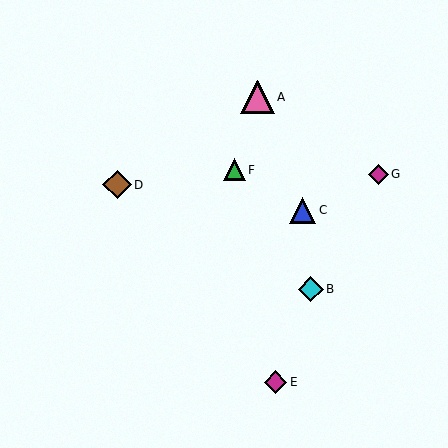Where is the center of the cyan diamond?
The center of the cyan diamond is at (311, 289).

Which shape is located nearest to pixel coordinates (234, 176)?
The green triangle (labeled F) at (235, 170) is nearest to that location.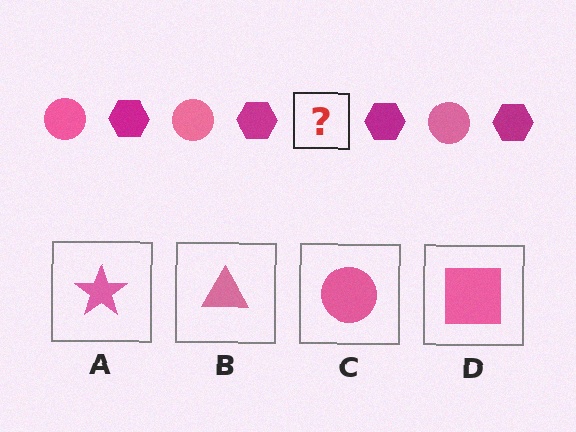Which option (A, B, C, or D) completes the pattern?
C.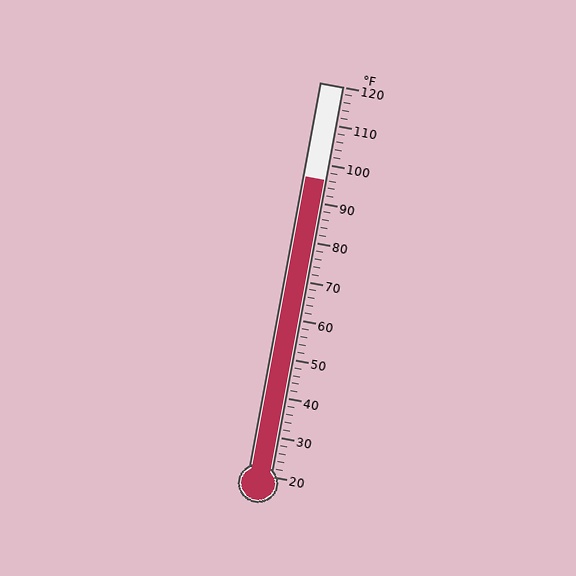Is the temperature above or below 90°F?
The temperature is above 90°F.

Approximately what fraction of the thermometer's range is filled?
The thermometer is filled to approximately 75% of its range.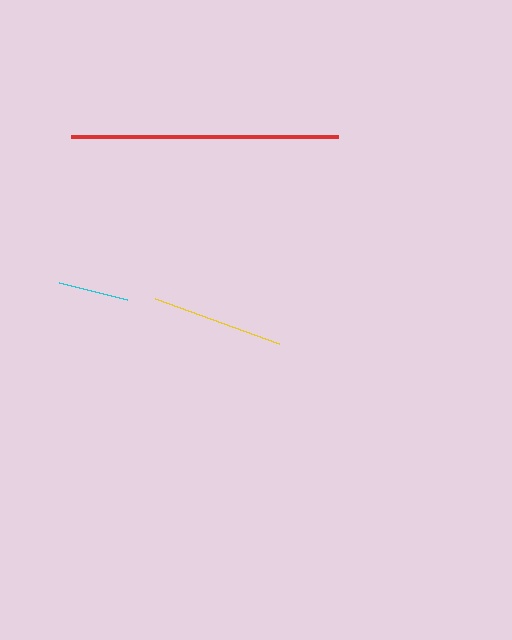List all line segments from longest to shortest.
From longest to shortest: red, yellow, cyan.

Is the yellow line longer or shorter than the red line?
The red line is longer than the yellow line.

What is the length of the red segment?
The red segment is approximately 267 pixels long.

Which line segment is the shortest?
The cyan line is the shortest at approximately 71 pixels.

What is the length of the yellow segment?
The yellow segment is approximately 132 pixels long.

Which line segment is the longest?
The red line is the longest at approximately 267 pixels.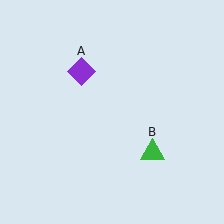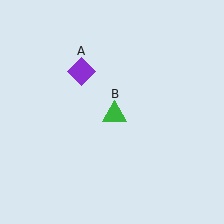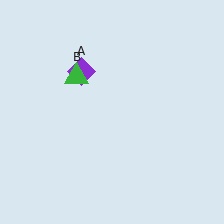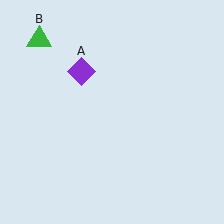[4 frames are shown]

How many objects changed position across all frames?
1 object changed position: green triangle (object B).